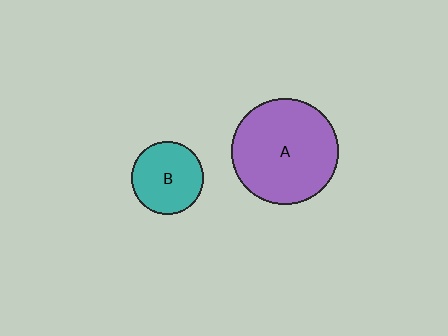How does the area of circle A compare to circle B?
Approximately 2.2 times.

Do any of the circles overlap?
No, none of the circles overlap.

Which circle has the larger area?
Circle A (purple).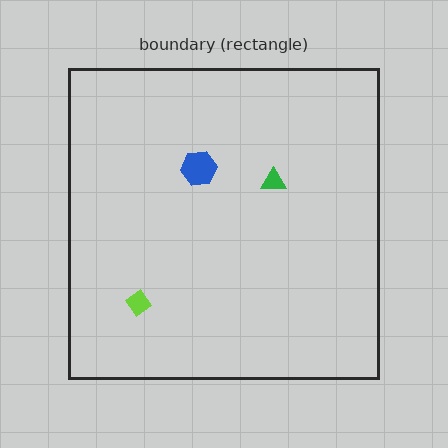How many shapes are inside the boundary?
3 inside, 0 outside.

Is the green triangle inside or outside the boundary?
Inside.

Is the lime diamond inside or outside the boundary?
Inside.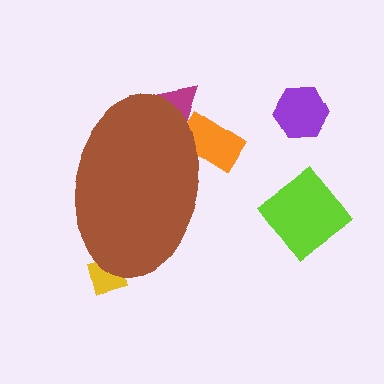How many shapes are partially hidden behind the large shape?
3 shapes are partially hidden.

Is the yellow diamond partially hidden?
Yes, the yellow diamond is partially hidden behind the brown ellipse.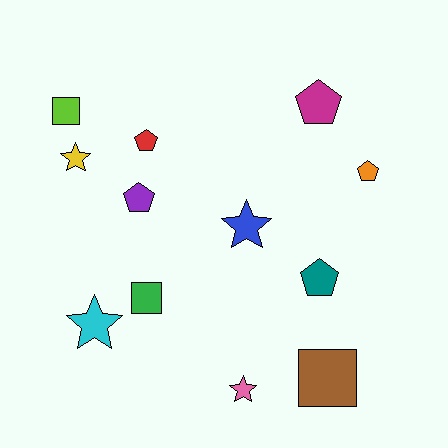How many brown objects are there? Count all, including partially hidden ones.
There is 1 brown object.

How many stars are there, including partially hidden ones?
There are 4 stars.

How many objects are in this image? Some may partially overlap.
There are 12 objects.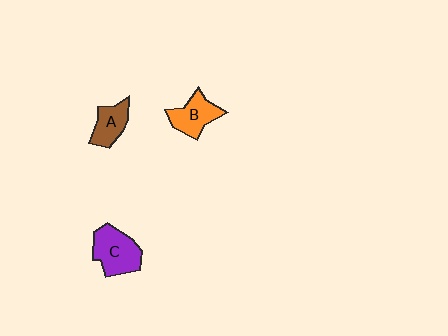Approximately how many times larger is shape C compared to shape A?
Approximately 1.5 times.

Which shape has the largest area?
Shape C (purple).